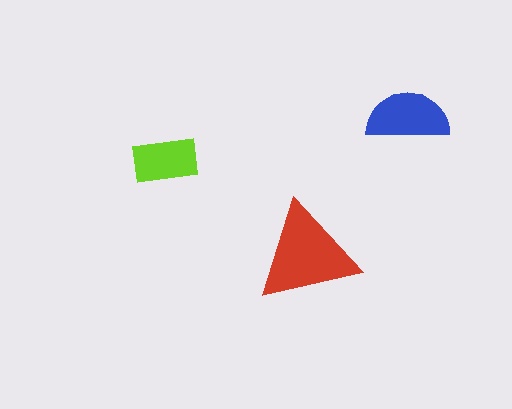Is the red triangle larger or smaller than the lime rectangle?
Larger.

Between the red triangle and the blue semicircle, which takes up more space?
The red triangle.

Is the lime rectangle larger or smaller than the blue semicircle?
Smaller.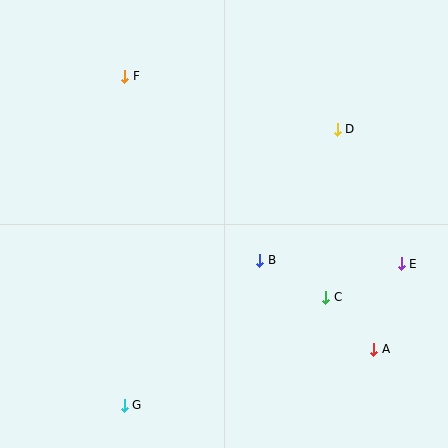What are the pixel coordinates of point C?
Point C is at (326, 297).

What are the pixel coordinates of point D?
Point D is at (337, 129).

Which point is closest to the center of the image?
Point B at (259, 260) is closest to the center.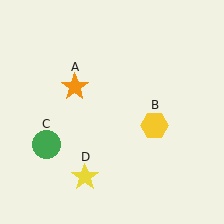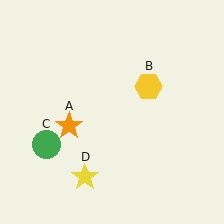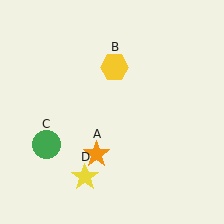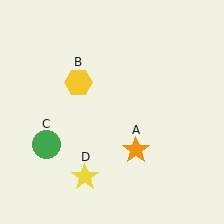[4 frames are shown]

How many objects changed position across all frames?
2 objects changed position: orange star (object A), yellow hexagon (object B).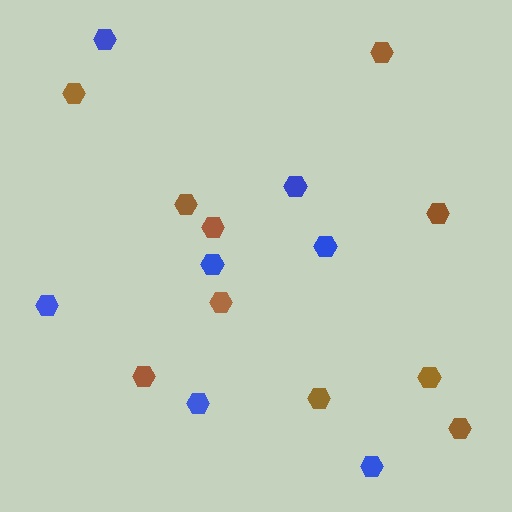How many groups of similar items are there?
There are 2 groups: one group of brown hexagons (10) and one group of blue hexagons (7).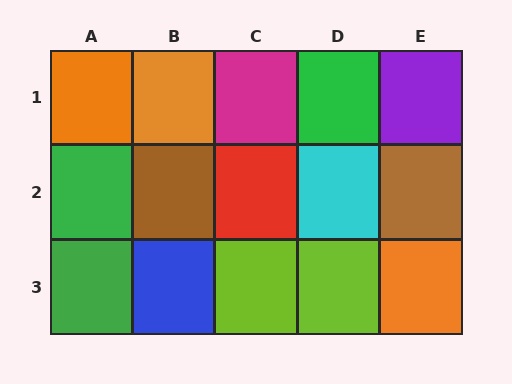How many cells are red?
1 cell is red.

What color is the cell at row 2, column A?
Green.